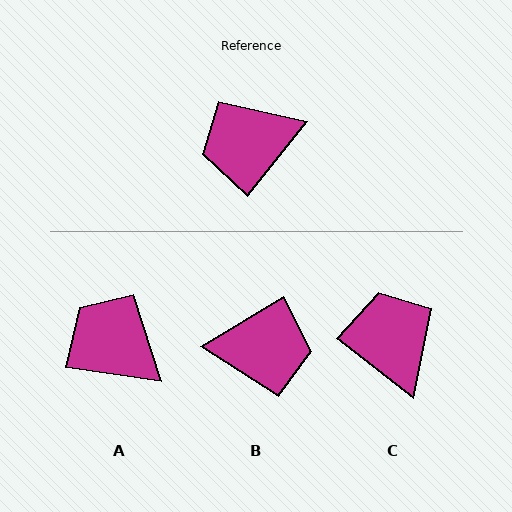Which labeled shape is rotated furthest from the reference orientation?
B, about 160 degrees away.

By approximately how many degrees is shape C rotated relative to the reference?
Approximately 89 degrees clockwise.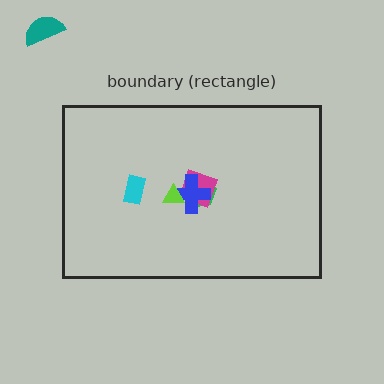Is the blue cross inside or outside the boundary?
Inside.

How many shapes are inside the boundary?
5 inside, 1 outside.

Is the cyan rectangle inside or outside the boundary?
Inside.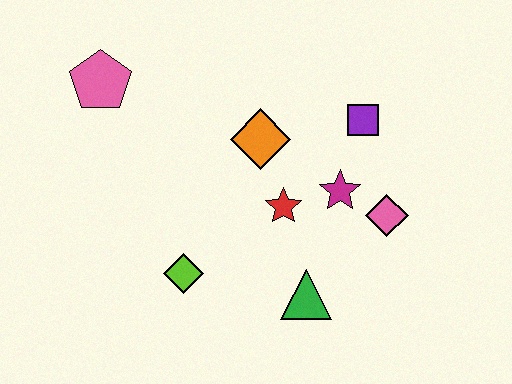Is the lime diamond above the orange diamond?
No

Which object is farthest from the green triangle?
The pink pentagon is farthest from the green triangle.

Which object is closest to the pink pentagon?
The orange diamond is closest to the pink pentagon.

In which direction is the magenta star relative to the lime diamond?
The magenta star is to the right of the lime diamond.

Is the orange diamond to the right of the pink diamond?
No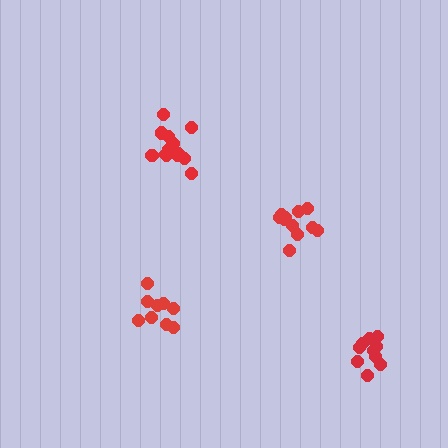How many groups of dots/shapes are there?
There are 4 groups.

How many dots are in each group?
Group 1: 9 dots, Group 2: 13 dots, Group 3: 11 dots, Group 4: 10 dots (43 total).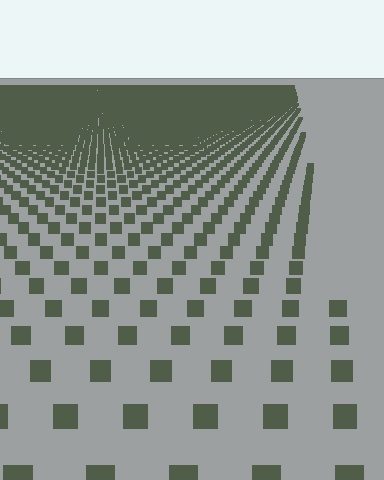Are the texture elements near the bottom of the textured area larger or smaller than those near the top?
Larger. Near the bottom, elements are closer to the viewer and appear at a bigger on-screen size.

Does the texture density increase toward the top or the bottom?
Density increases toward the top.